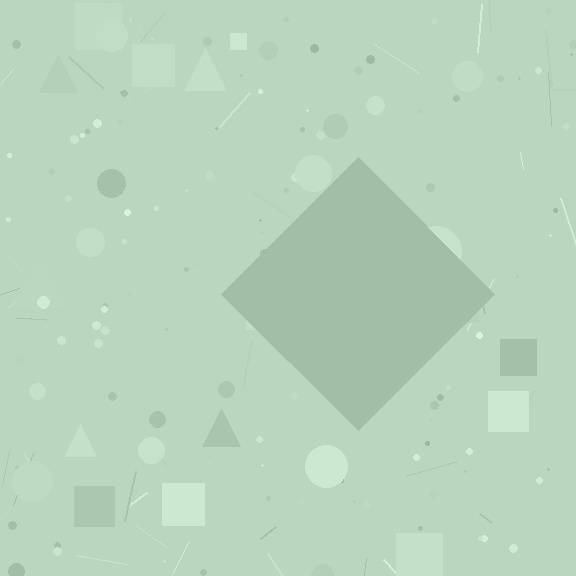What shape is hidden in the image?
A diamond is hidden in the image.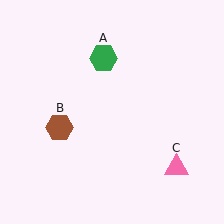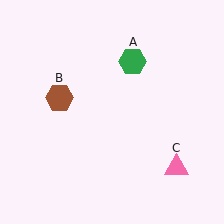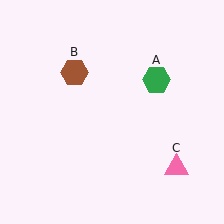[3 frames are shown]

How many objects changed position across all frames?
2 objects changed position: green hexagon (object A), brown hexagon (object B).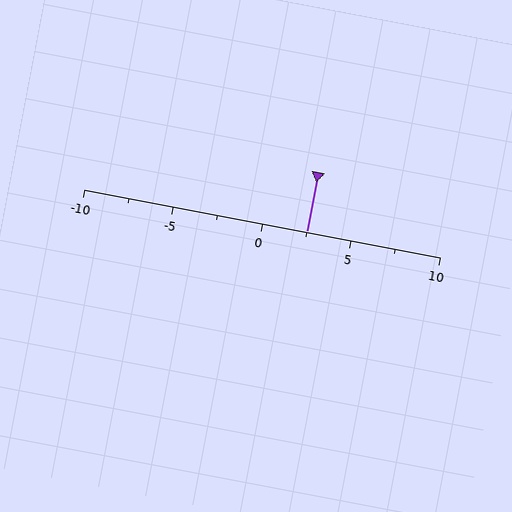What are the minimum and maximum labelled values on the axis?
The axis runs from -10 to 10.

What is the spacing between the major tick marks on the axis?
The major ticks are spaced 5 apart.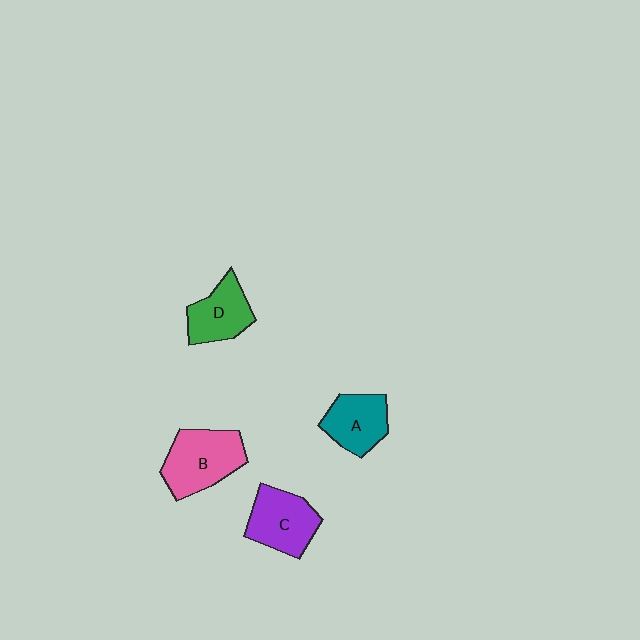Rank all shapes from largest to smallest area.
From largest to smallest: B (pink), C (purple), D (green), A (teal).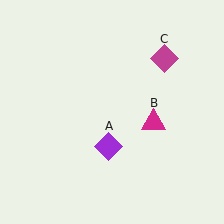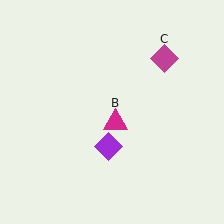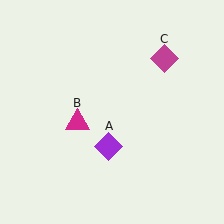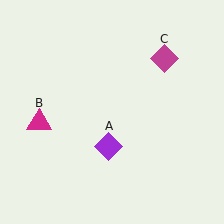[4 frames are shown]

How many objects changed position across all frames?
1 object changed position: magenta triangle (object B).